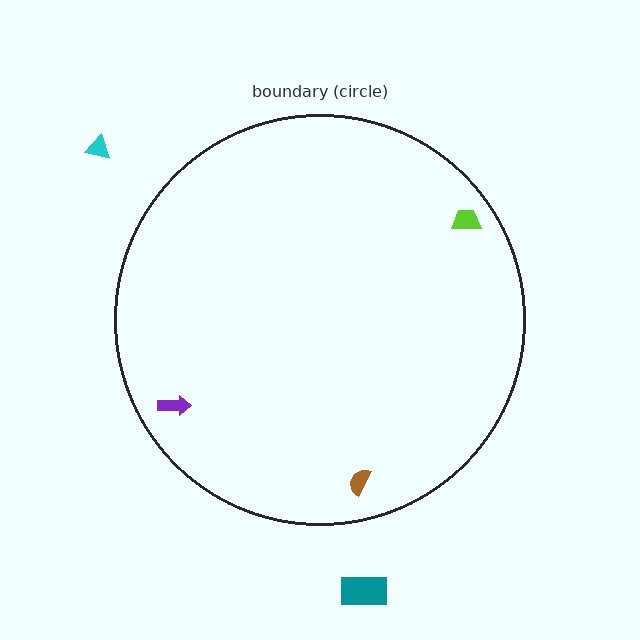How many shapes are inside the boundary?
3 inside, 2 outside.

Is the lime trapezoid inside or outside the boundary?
Inside.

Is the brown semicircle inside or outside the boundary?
Inside.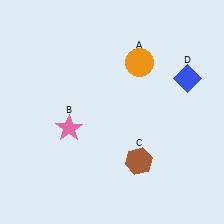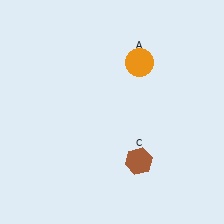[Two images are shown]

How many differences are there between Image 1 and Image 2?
There are 2 differences between the two images.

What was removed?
The pink star (B), the blue diamond (D) were removed in Image 2.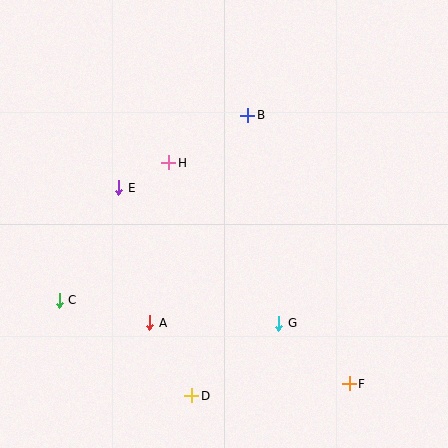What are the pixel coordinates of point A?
Point A is at (150, 323).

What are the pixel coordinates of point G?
Point G is at (279, 323).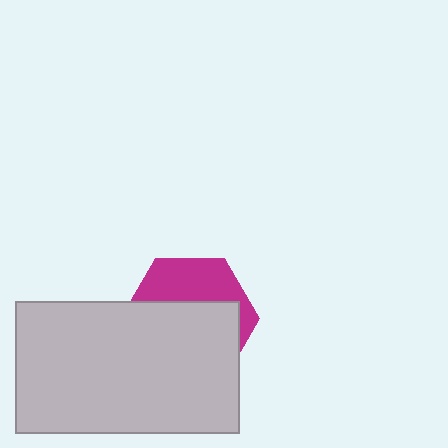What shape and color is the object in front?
The object in front is a light gray rectangle.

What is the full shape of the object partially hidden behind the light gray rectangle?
The partially hidden object is a magenta hexagon.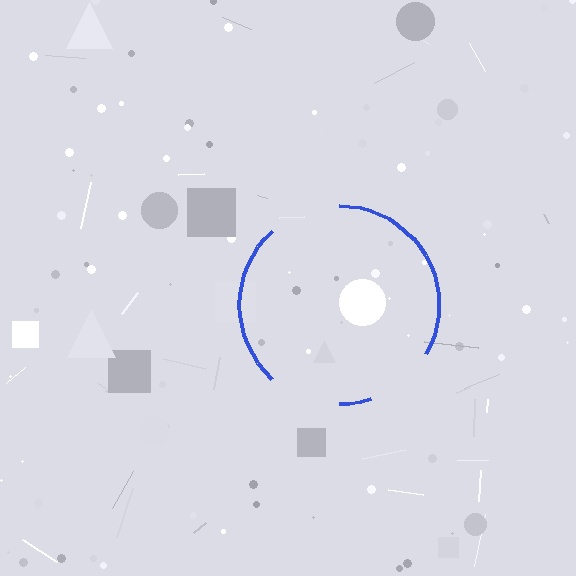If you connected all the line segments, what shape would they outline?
They would outline a circle.